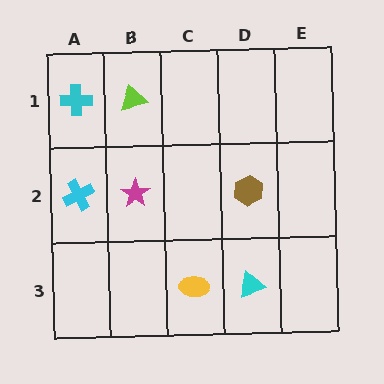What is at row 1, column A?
A cyan cross.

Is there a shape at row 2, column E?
No, that cell is empty.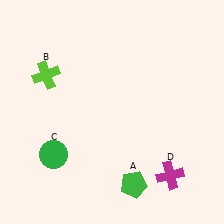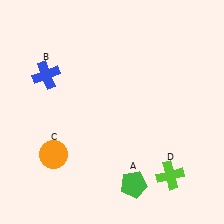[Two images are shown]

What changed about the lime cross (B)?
In Image 1, B is lime. In Image 2, it changed to blue.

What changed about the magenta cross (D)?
In Image 1, D is magenta. In Image 2, it changed to lime.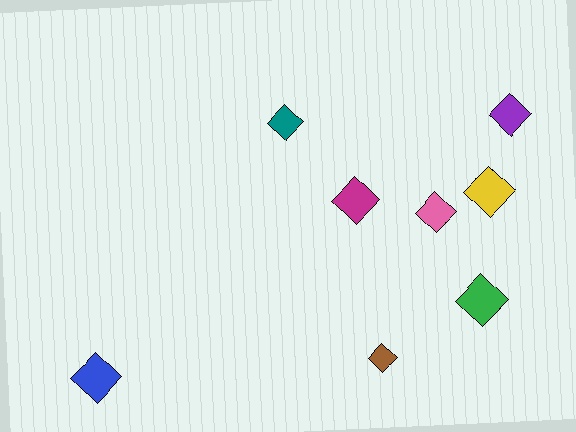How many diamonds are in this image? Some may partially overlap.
There are 8 diamonds.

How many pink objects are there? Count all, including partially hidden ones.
There is 1 pink object.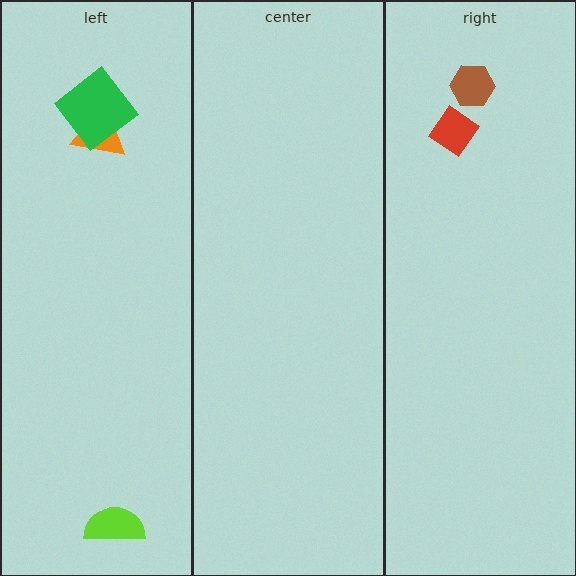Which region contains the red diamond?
The right region.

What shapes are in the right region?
The brown hexagon, the red diamond.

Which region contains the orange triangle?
The left region.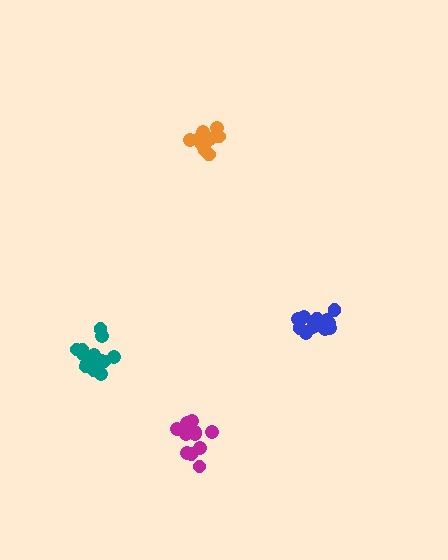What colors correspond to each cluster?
The clusters are colored: teal, orange, magenta, blue.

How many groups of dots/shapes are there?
There are 4 groups.